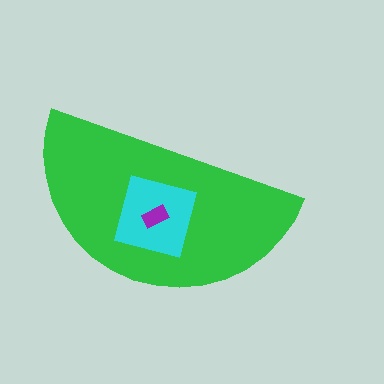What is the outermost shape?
The green semicircle.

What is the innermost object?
The purple rectangle.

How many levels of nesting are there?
3.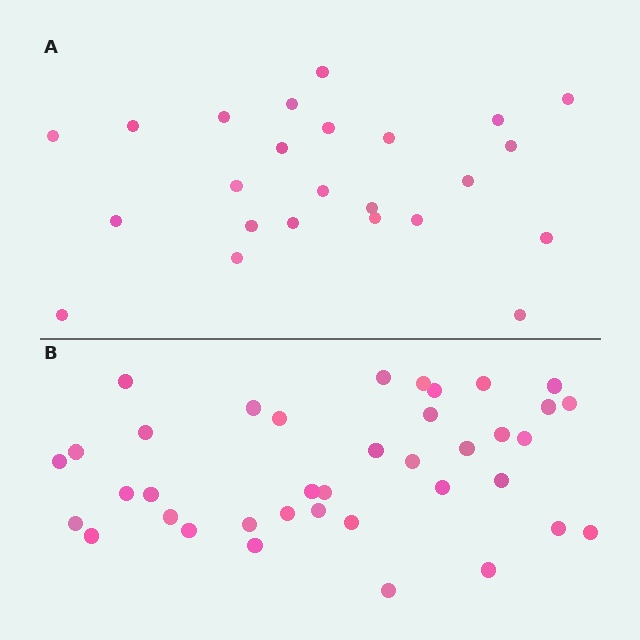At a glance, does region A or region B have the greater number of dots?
Region B (the bottom region) has more dots.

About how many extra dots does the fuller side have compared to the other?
Region B has approximately 15 more dots than region A.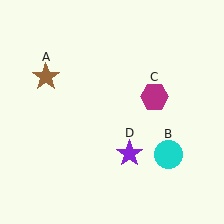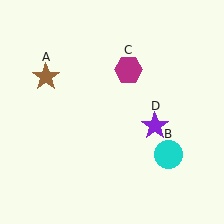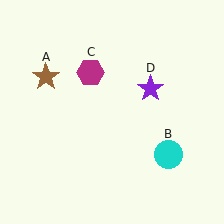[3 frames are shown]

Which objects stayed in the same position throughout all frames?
Brown star (object A) and cyan circle (object B) remained stationary.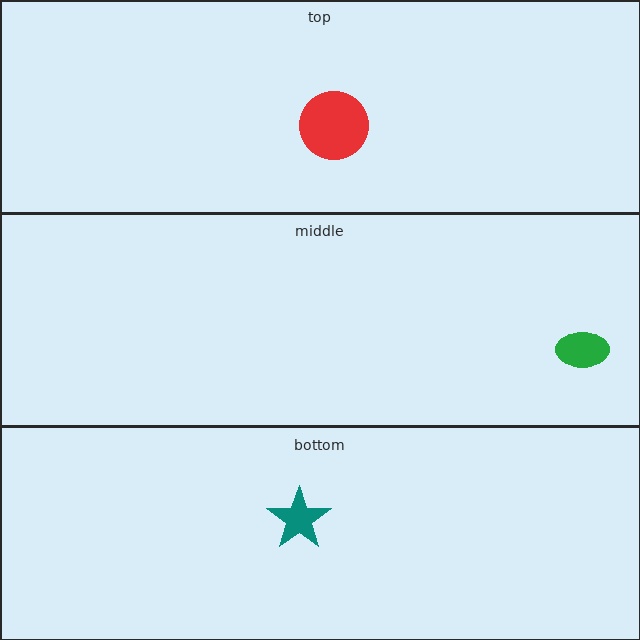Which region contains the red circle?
The top region.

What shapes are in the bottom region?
The teal star.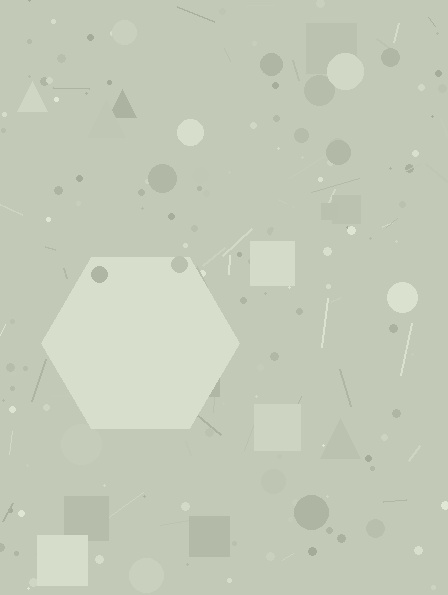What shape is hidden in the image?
A hexagon is hidden in the image.